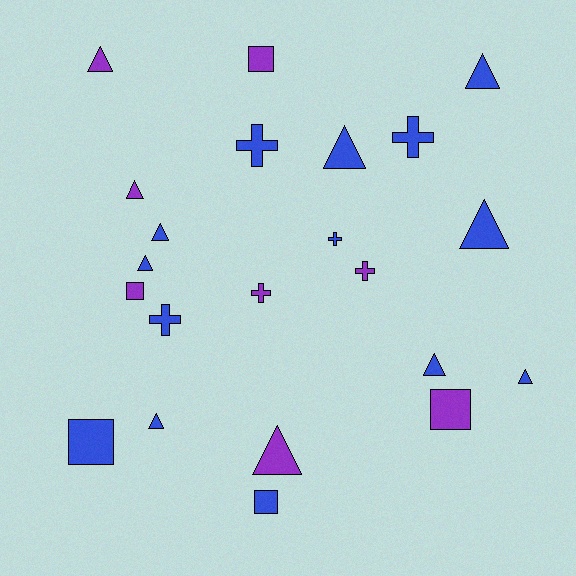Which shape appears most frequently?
Triangle, with 11 objects.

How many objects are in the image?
There are 22 objects.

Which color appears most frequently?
Blue, with 14 objects.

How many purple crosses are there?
There are 2 purple crosses.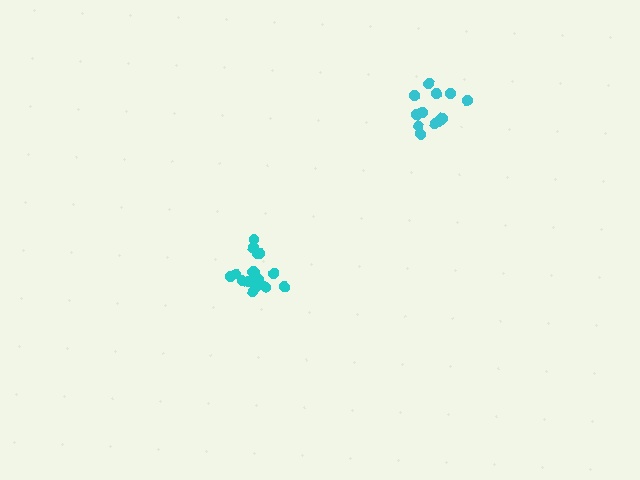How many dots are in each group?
Group 1: 12 dots, Group 2: 16 dots (28 total).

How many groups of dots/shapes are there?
There are 2 groups.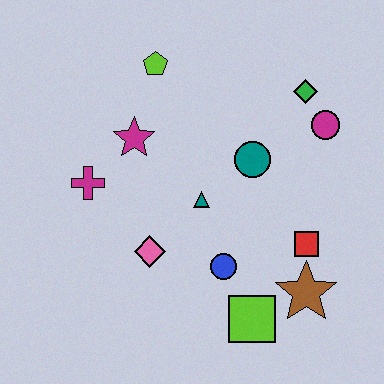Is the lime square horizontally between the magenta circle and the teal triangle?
Yes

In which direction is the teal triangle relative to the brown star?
The teal triangle is to the left of the brown star.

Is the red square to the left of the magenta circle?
Yes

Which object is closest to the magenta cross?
The magenta star is closest to the magenta cross.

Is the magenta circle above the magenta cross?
Yes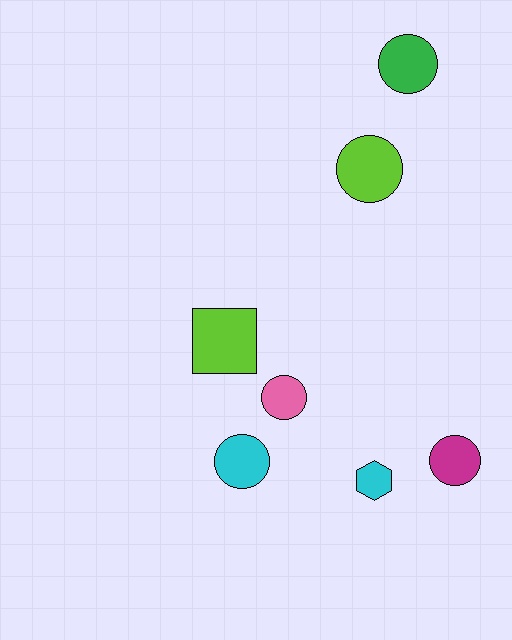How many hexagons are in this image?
There is 1 hexagon.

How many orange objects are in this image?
There are no orange objects.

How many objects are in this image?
There are 7 objects.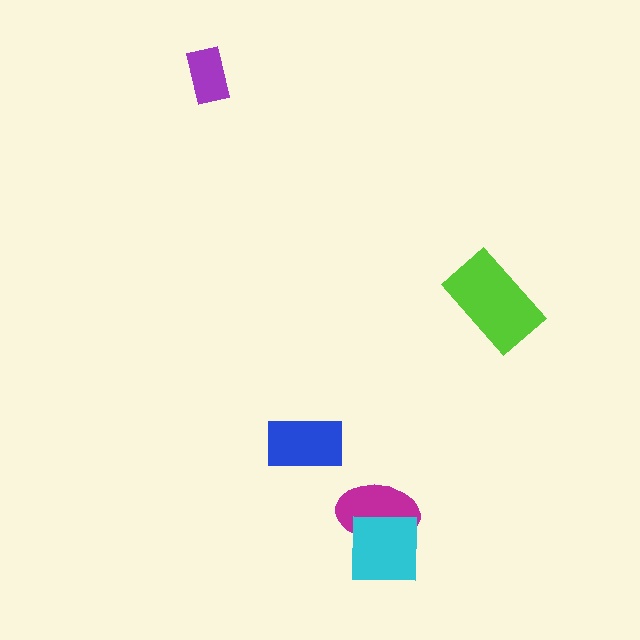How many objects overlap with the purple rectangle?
0 objects overlap with the purple rectangle.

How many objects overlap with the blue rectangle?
0 objects overlap with the blue rectangle.